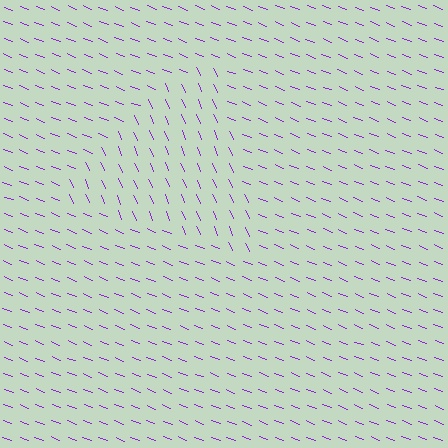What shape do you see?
I see a triangle.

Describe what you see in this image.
The image is filled with small purple line segments. A triangle region in the image has lines oriented differently from the surrounding lines, creating a visible texture boundary.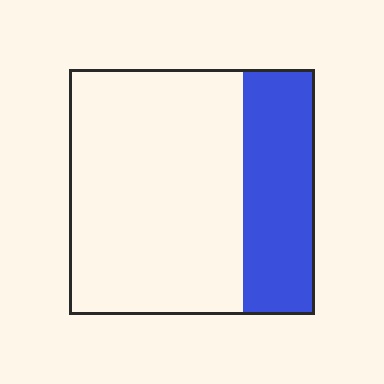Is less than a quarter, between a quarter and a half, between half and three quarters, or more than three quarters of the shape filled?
Between a quarter and a half.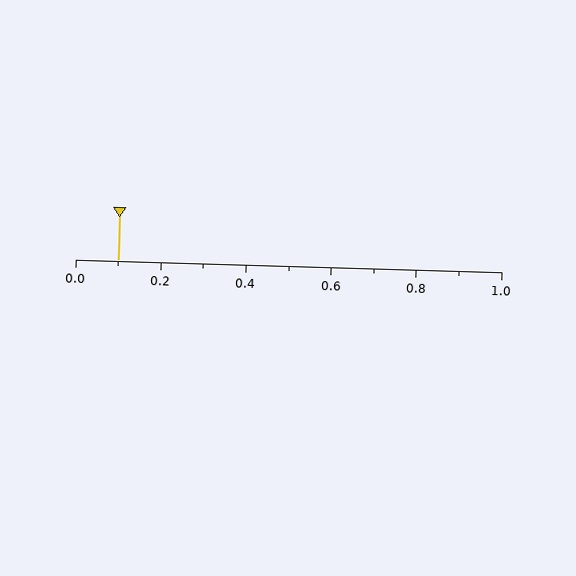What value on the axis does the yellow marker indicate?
The marker indicates approximately 0.1.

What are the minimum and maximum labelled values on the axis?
The axis runs from 0.0 to 1.0.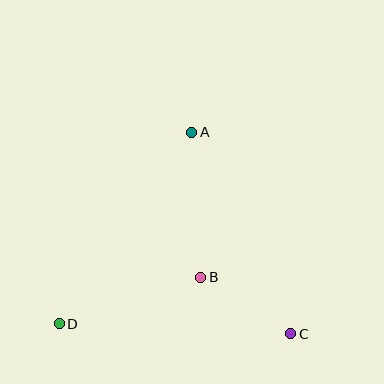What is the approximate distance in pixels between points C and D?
The distance between C and D is approximately 232 pixels.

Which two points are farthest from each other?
Points A and D are farthest from each other.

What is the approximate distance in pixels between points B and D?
The distance between B and D is approximately 149 pixels.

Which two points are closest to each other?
Points B and C are closest to each other.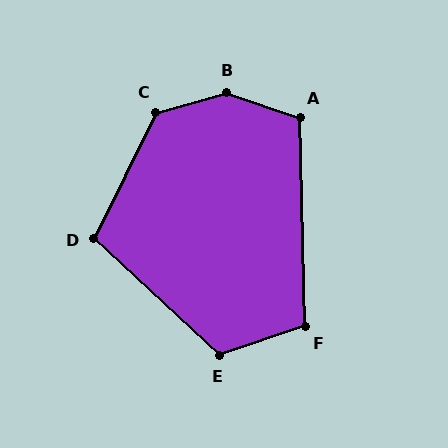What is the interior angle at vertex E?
Approximately 119 degrees (obtuse).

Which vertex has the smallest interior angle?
F, at approximately 107 degrees.